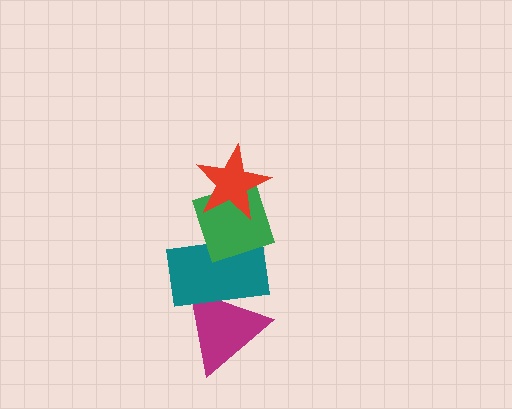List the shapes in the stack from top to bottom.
From top to bottom: the red star, the green diamond, the teal rectangle, the magenta triangle.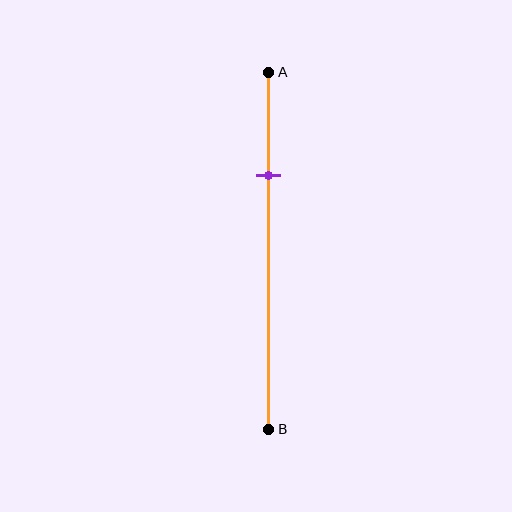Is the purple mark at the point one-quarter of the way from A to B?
No, the mark is at about 30% from A, not at the 25% one-quarter point.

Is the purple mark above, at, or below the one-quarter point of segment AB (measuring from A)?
The purple mark is below the one-quarter point of segment AB.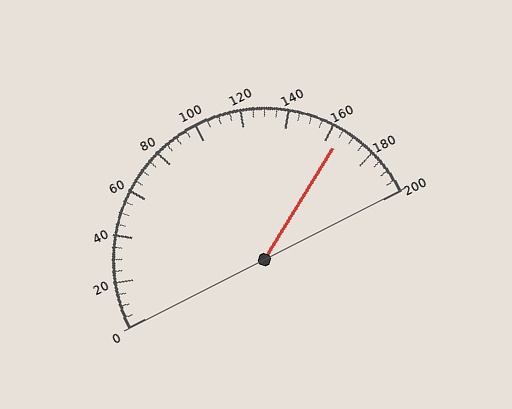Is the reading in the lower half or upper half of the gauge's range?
The reading is in the upper half of the range (0 to 200).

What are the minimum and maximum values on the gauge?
The gauge ranges from 0 to 200.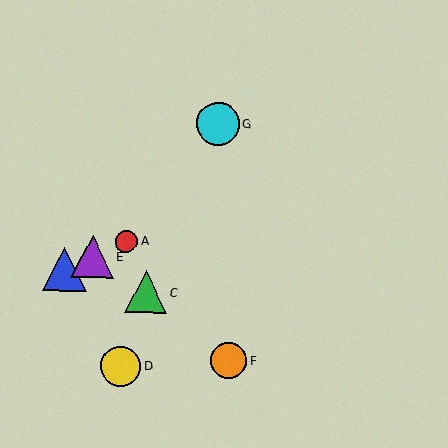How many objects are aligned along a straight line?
3 objects (A, B, E) are aligned along a straight line.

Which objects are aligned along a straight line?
Objects A, B, E are aligned along a straight line.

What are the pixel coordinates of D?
Object D is at (121, 366).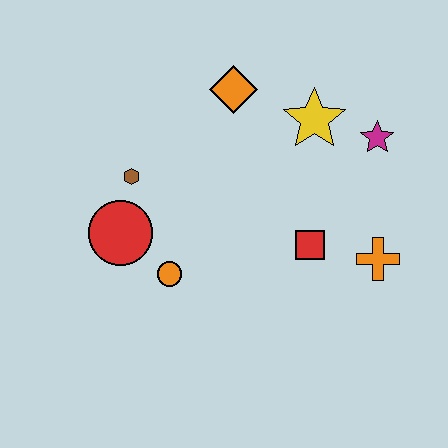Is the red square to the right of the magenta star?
No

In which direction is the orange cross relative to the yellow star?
The orange cross is below the yellow star.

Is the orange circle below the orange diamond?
Yes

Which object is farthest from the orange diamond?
The orange cross is farthest from the orange diamond.